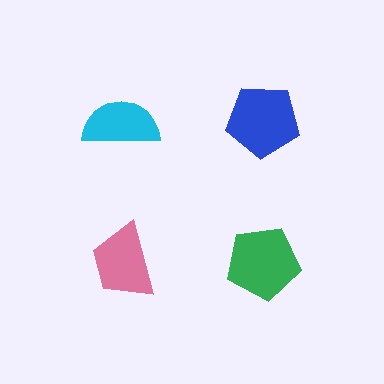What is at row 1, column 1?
A cyan semicircle.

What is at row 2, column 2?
A green pentagon.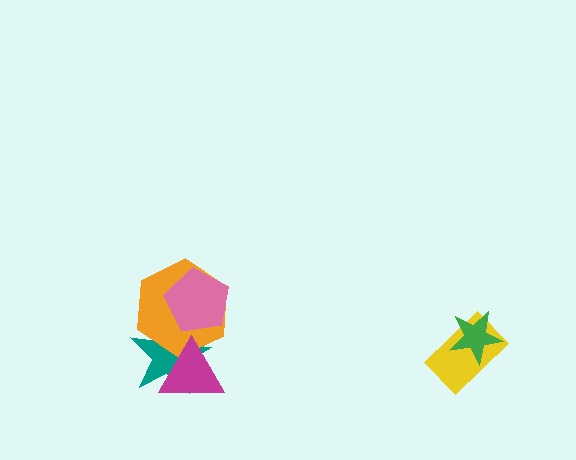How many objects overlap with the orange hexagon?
3 objects overlap with the orange hexagon.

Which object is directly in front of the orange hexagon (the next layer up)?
The magenta triangle is directly in front of the orange hexagon.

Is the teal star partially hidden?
Yes, it is partially covered by another shape.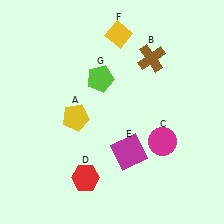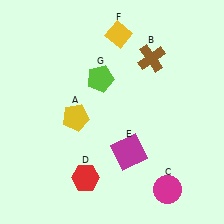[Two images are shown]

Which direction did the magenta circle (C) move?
The magenta circle (C) moved down.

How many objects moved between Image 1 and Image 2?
1 object moved between the two images.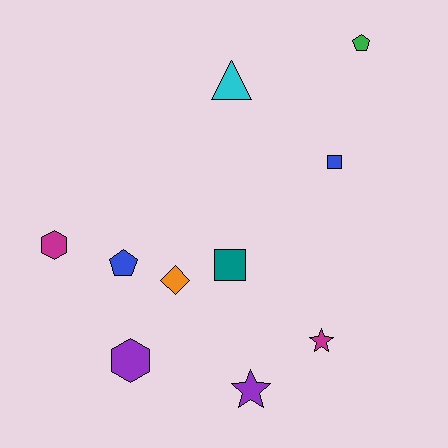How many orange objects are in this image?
There is 1 orange object.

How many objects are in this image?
There are 10 objects.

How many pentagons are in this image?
There are 2 pentagons.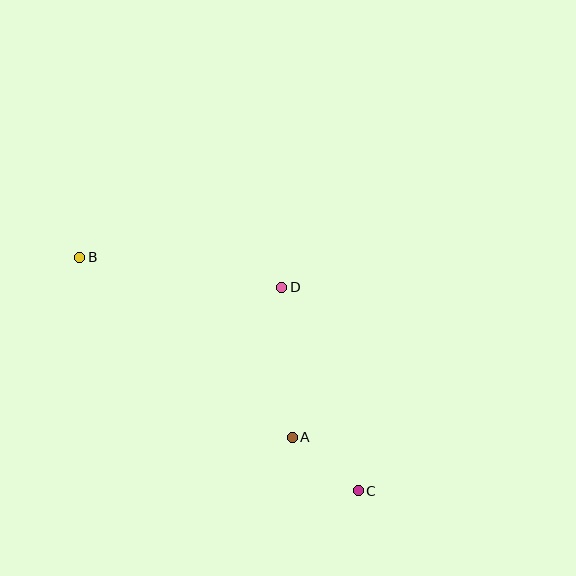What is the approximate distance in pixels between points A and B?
The distance between A and B is approximately 278 pixels.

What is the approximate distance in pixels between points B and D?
The distance between B and D is approximately 204 pixels.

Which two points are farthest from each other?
Points B and C are farthest from each other.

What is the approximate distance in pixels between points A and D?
The distance between A and D is approximately 151 pixels.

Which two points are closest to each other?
Points A and C are closest to each other.